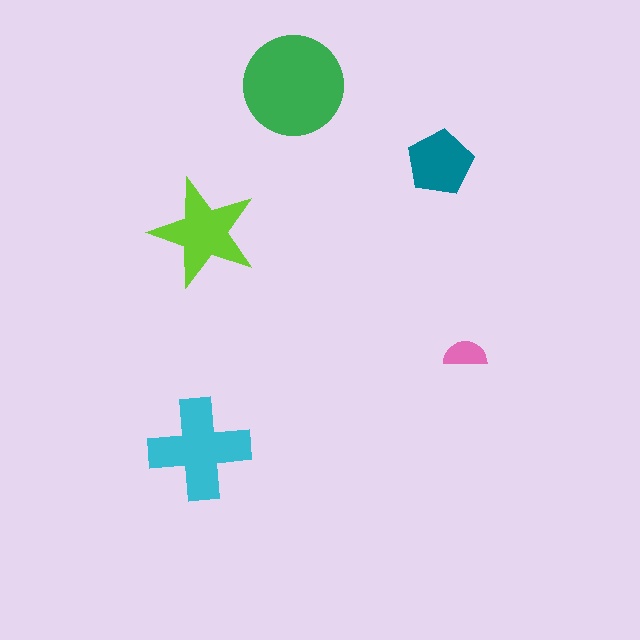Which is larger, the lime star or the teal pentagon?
The lime star.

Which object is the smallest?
The pink semicircle.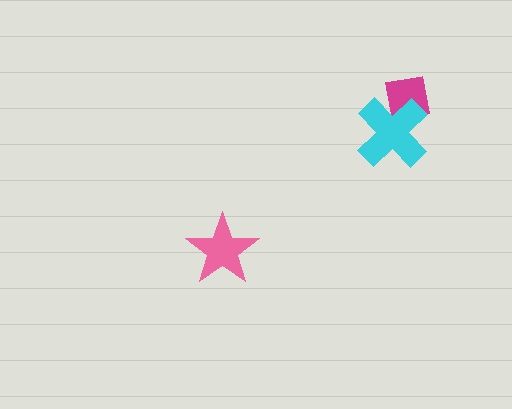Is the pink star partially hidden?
No, no other shape covers it.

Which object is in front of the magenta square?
The cyan cross is in front of the magenta square.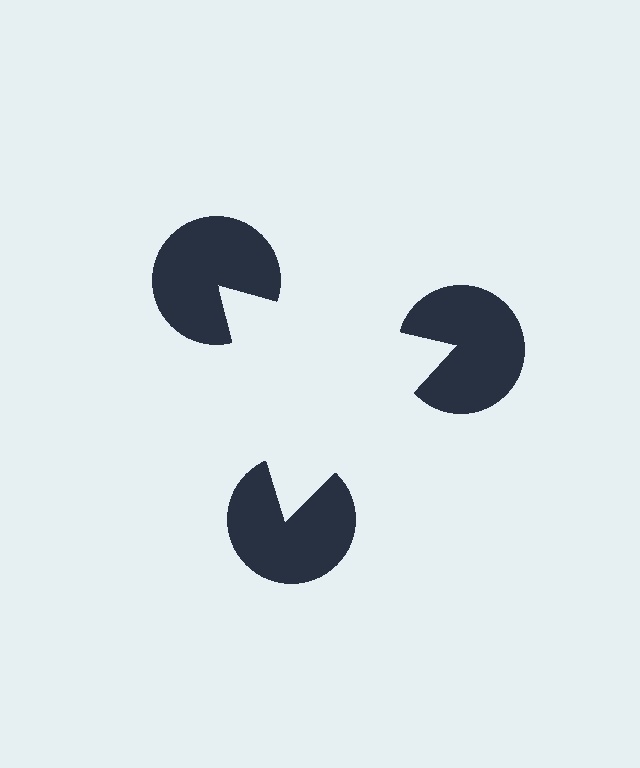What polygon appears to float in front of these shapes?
An illusory triangle — its edges are inferred from the aligned wedge cuts in the pac-man discs, not physically drawn.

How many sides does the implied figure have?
3 sides.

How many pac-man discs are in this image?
There are 3 — one at each vertex of the illusory triangle.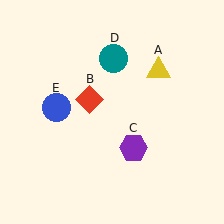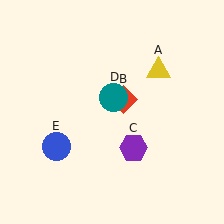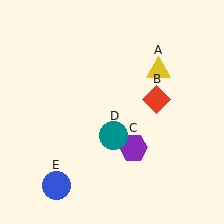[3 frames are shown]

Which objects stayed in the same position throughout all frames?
Yellow triangle (object A) and purple hexagon (object C) remained stationary.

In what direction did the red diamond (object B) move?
The red diamond (object B) moved right.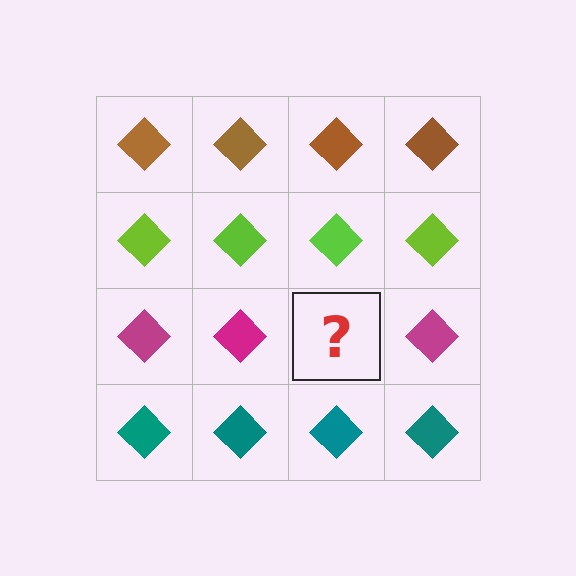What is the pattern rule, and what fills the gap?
The rule is that each row has a consistent color. The gap should be filled with a magenta diamond.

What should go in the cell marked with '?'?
The missing cell should contain a magenta diamond.